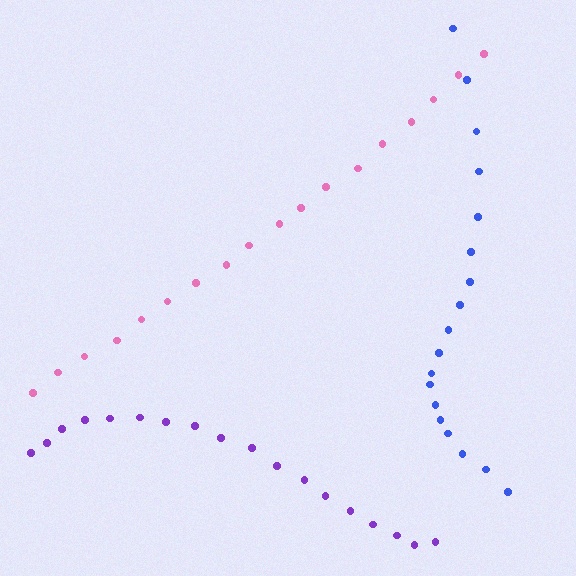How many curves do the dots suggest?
There are 3 distinct paths.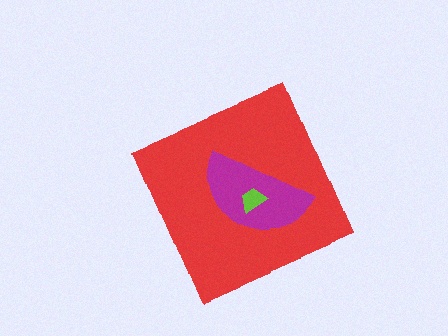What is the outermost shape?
The red diamond.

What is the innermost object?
The lime trapezoid.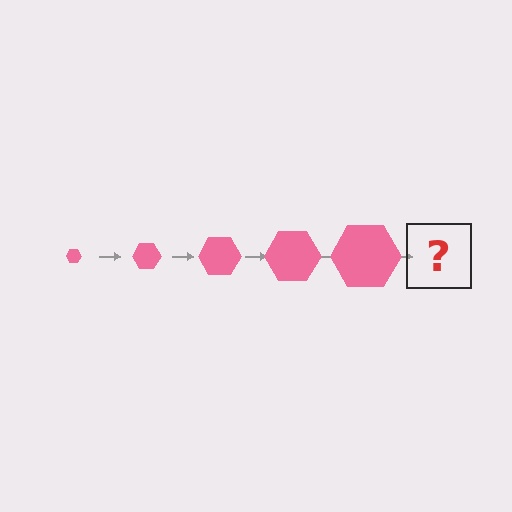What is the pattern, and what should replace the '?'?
The pattern is that the hexagon gets progressively larger each step. The '?' should be a pink hexagon, larger than the previous one.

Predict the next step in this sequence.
The next step is a pink hexagon, larger than the previous one.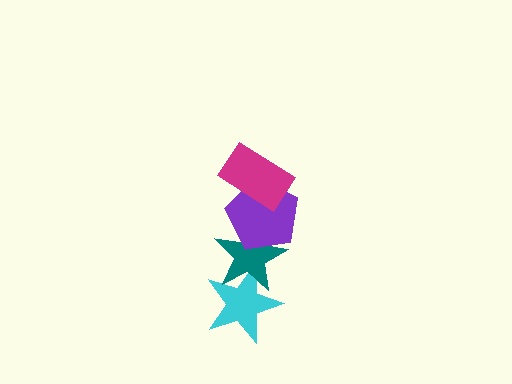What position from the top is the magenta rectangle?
The magenta rectangle is 1st from the top.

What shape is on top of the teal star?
The purple pentagon is on top of the teal star.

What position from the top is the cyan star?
The cyan star is 4th from the top.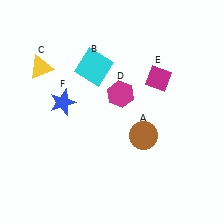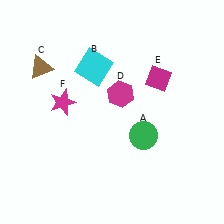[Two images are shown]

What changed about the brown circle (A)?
In Image 1, A is brown. In Image 2, it changed to green.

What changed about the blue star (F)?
In Image 1, F is blue. In Image 2, it changed to magenta.